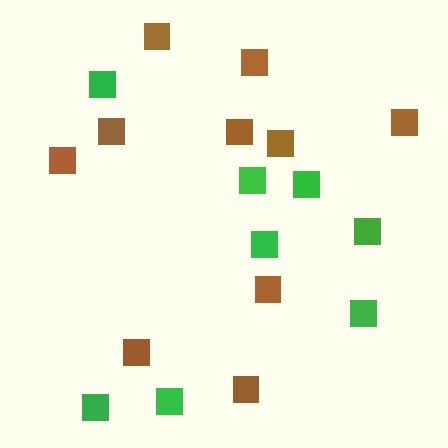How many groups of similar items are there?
There are 2 groups: one group of green squares (8) and one group of brown squares (10).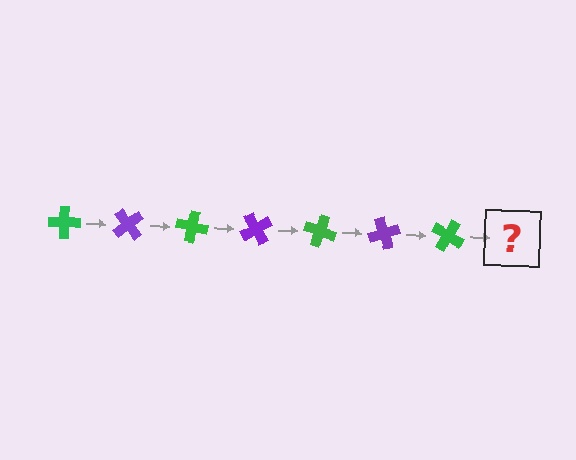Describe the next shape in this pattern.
It should be a purple cross, rotated 350 degrees from the start.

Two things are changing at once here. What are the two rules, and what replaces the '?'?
The two rules are that it rotates 50 degrees each step and the color cycles through green and purple. The '?' should be a purple cross, rotated 350 degrees from the start.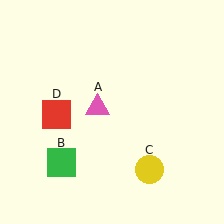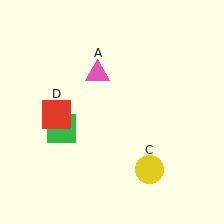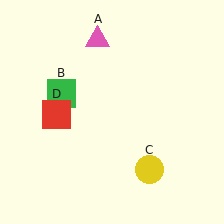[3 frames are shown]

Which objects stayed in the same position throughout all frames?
Yellow circle (object C) and red square (object D) remained stationary.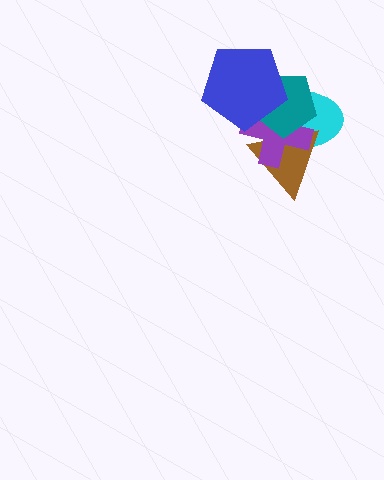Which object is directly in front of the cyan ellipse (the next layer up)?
The brown triangle is directly in front of the cyan ellipse.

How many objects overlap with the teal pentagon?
4 objects overlap with the teal pentagon.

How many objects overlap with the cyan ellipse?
4 objects overlap with the cyan ellipse.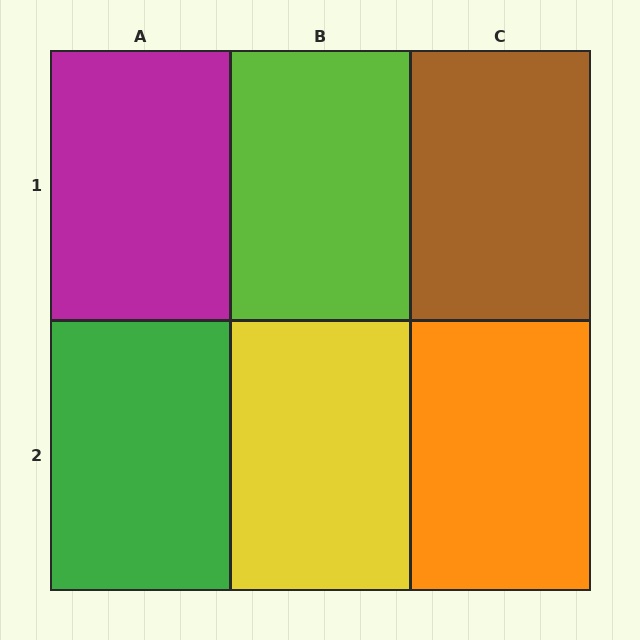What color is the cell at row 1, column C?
Brown.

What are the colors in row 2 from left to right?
Green, yellow, orange.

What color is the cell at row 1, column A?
Magenta.